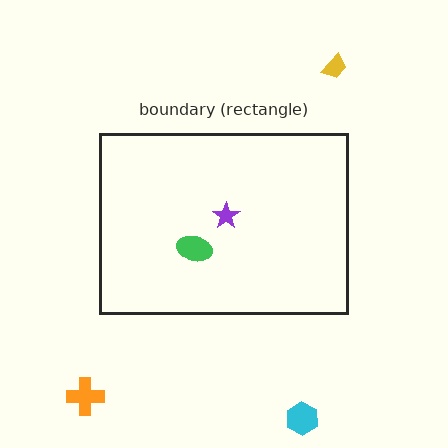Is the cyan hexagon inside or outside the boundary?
Outside.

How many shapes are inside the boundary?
2 inside, 3 outside.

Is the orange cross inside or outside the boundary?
Outside.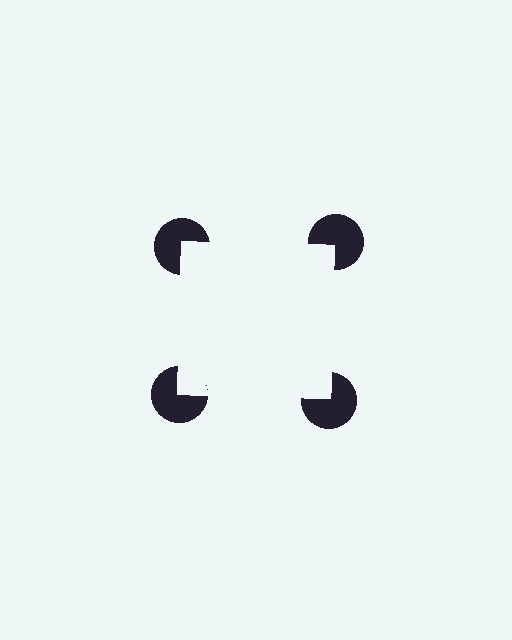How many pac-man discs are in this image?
There are 4 — one at each vertex of the illusory square.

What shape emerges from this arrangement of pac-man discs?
An illusory square — its edges are inferred from the aligned wedge cuts in the pac-man discs, not physically drawn.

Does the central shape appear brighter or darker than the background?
It typically appears slightly brighter than the background, even though no actual brightness change is drawn.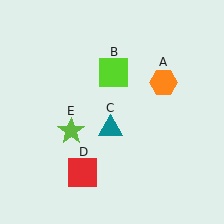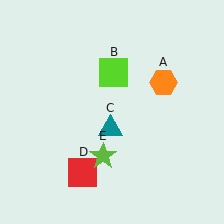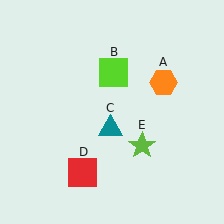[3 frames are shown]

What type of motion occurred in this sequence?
The lime star (object E) rotated counterclockwise around the center of the scene.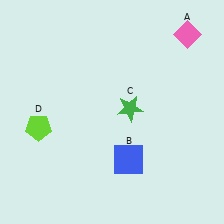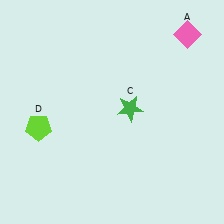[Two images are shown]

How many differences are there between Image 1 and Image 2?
There is 1 difference between the two images.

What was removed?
The blue square (B) was removed in Image 2.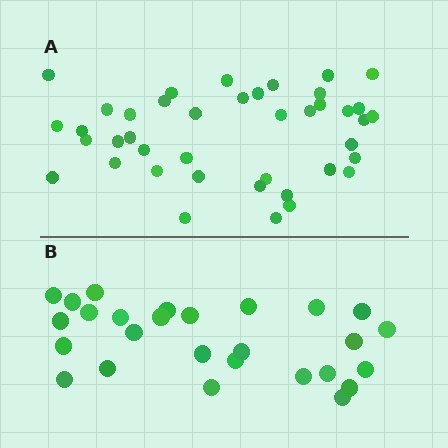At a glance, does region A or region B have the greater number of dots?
Region A (the top region) has more dots.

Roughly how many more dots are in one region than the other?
Region A has approximately 15 more dots than region B.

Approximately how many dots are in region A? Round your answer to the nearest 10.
About 40 dots. (The exact count is 41, which rounds to 40.)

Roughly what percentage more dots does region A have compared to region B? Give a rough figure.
About 50% more.